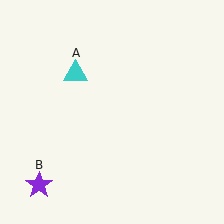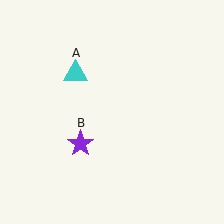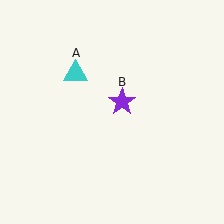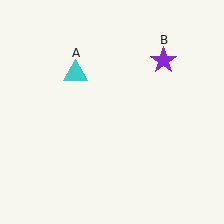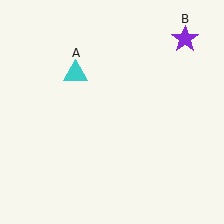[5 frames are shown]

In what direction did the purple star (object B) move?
The purple star (object B) moved up and to the right.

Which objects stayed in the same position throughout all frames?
Cyan triangle (object A) remained stationary.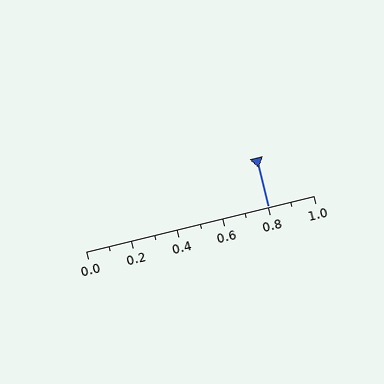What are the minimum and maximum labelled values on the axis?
The axis runs from 0.0 to 1.0.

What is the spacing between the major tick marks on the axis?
The major ticks are spaced 0.2 apart.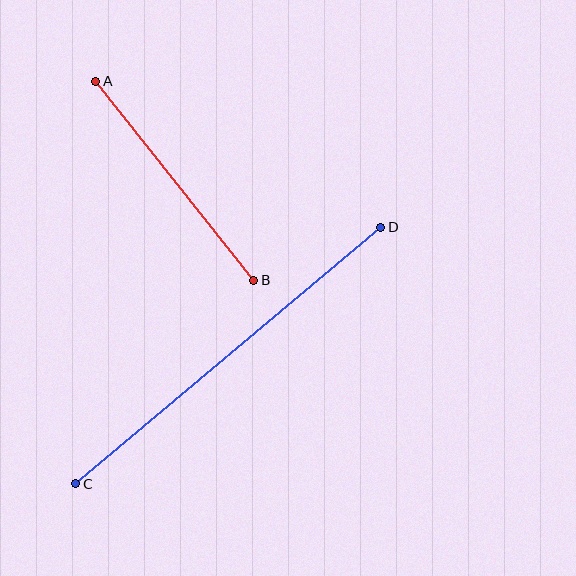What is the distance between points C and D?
The distance is approximately 398 pixels.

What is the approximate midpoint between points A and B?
The midpoint is at approximately (175, 181) pixels.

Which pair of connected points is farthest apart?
Points C and D are farthest apart.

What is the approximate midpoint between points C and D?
The midpoint is at approximately (228, 356) pixels.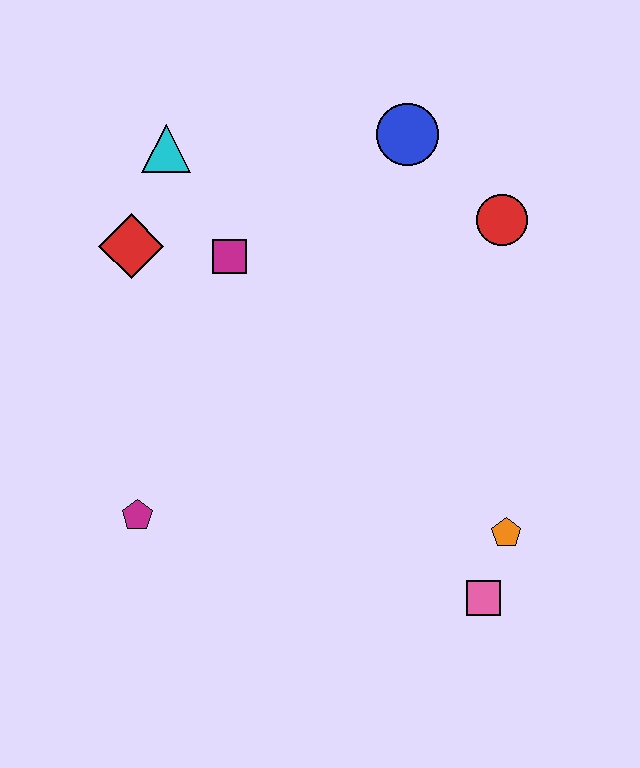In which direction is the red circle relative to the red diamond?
The red circle is to the right of the red diamond.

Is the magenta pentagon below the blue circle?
Yes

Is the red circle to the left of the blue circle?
No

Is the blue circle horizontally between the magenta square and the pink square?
Yes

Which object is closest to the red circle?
The blue circle is closest to the red circle.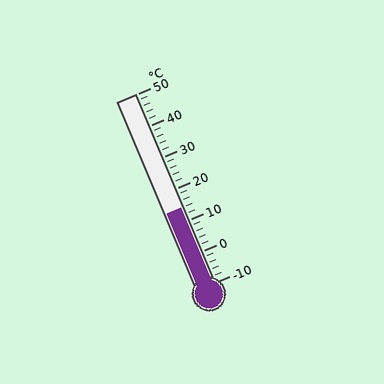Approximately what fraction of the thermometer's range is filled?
The thermometer is filled to approximately 40% of its range.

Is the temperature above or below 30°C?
The temperature is below 30°C.